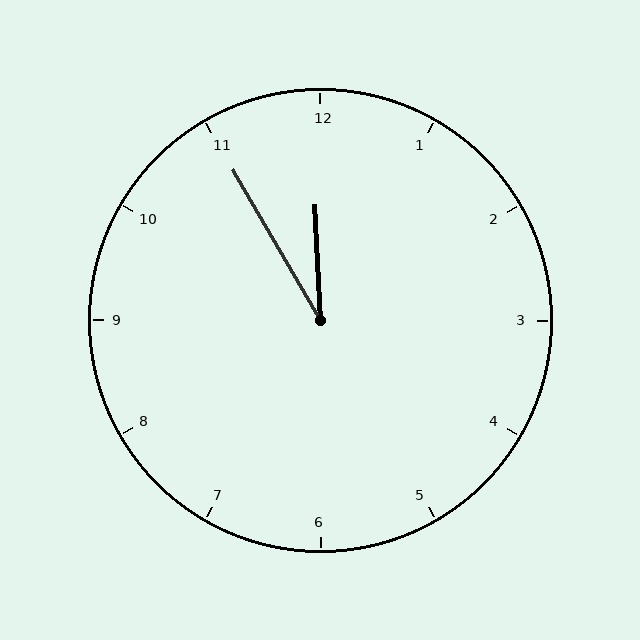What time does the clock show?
11:55.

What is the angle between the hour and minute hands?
Approximately 28 degrees.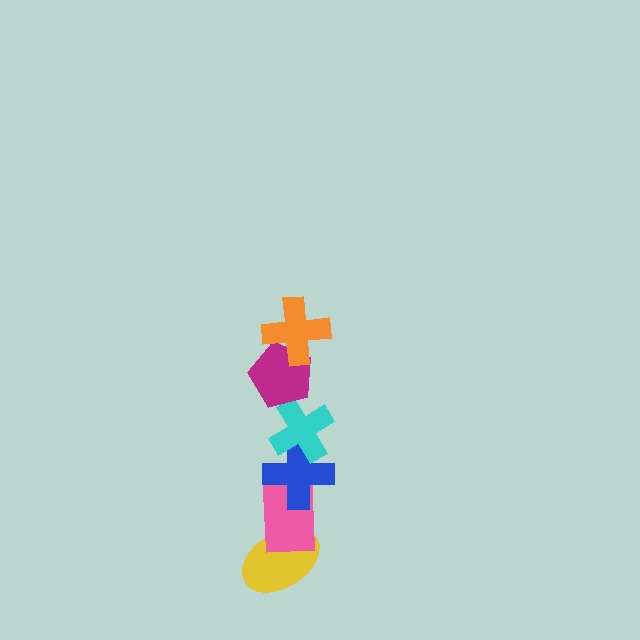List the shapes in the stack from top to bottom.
From top to bottom: the orange cross, the magenta pentagon, the cyan cross, the blue cross, the pink rectangle, the yellow ellipse.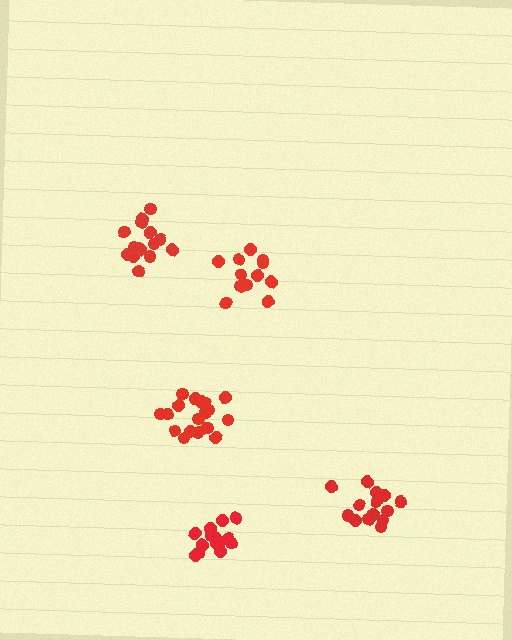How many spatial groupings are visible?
There are 5 spatial groupings.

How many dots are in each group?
Group 1: 14 dots, Group 2: 17 dots, Group 3: 12 dots, Group 4: 15 dots, Group 5: 18 dots (76 total).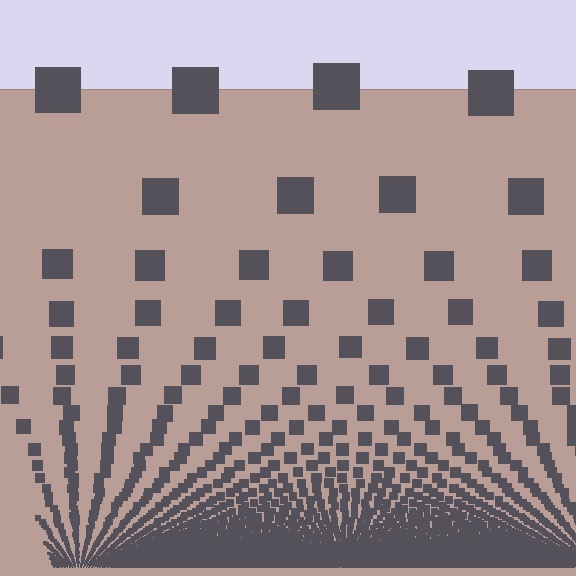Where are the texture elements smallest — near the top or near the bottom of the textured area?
Near the bottom.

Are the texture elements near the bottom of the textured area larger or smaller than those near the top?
Smaller. The gradient is inverted — elements near the bottom are smaller and denser.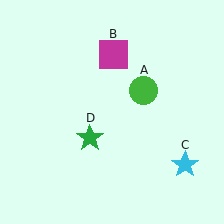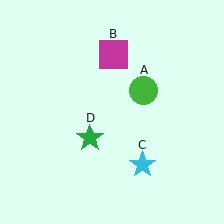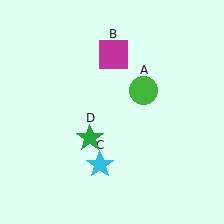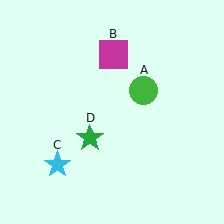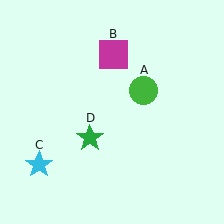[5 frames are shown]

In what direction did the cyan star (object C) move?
The cyan star (object C) moved left.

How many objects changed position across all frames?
1 object changed position: cyan star (object C).